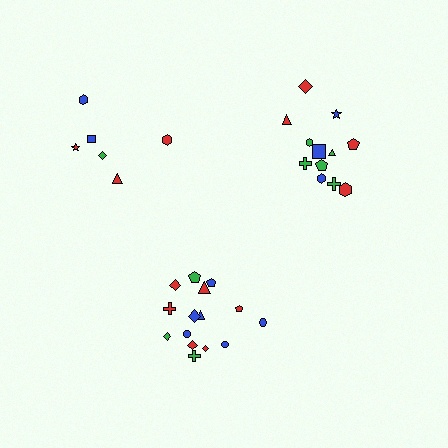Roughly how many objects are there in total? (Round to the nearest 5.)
Roughly 35 objects in total.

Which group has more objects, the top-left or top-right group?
The top-right group.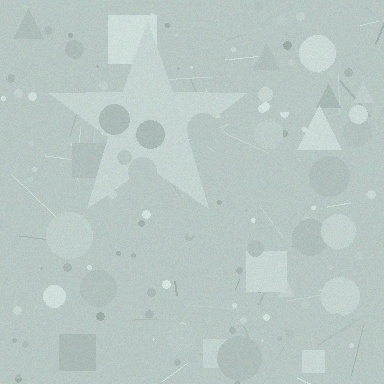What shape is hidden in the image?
A star is hidden in the image.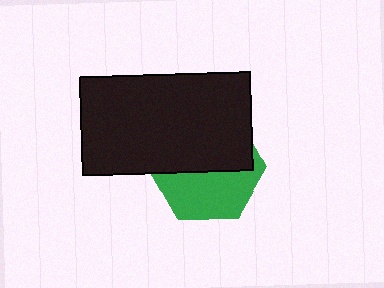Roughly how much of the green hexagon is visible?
About half of it is visible (roughly 45%).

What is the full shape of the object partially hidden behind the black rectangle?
The partially hidden object is a green hexagon.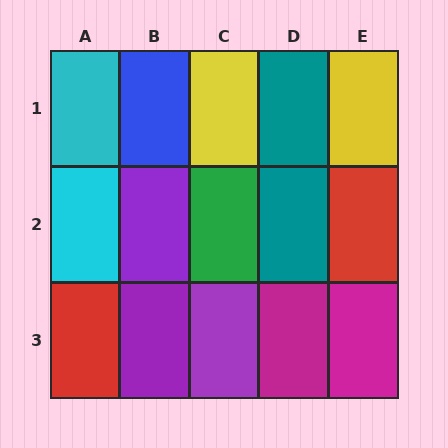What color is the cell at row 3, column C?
Purple.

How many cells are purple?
3 cells are purple.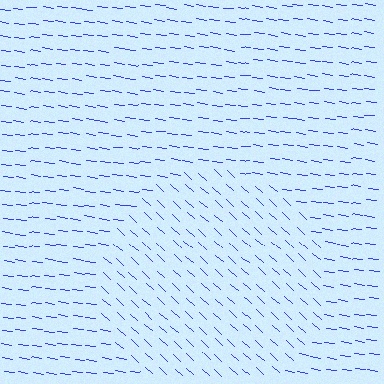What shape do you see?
I see a circle.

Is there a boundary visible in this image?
Yes, there is a texture boundary formed by a change in line orientation.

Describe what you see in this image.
The image is filled with small blue line segments. A circle region in the image has lines oriented differently from the surrounding lines, creating a visible texture boundary.